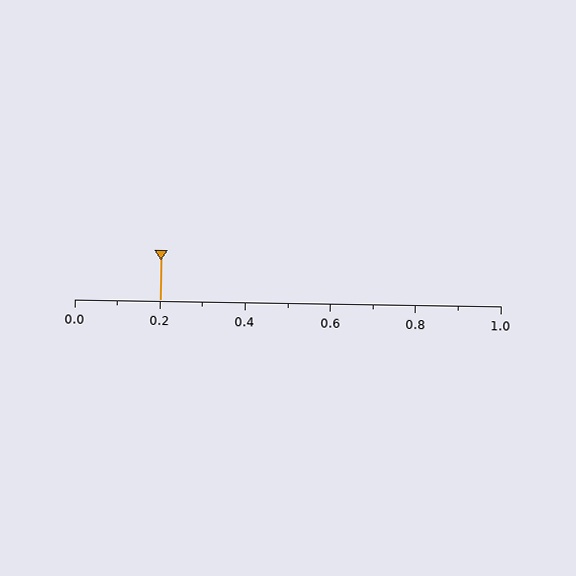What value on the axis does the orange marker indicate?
The marker indicates approximately 0.2.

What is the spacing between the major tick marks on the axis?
The major ticks are spaced 0.2 apart.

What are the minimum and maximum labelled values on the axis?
The axis runs from 0.0 to 1.0.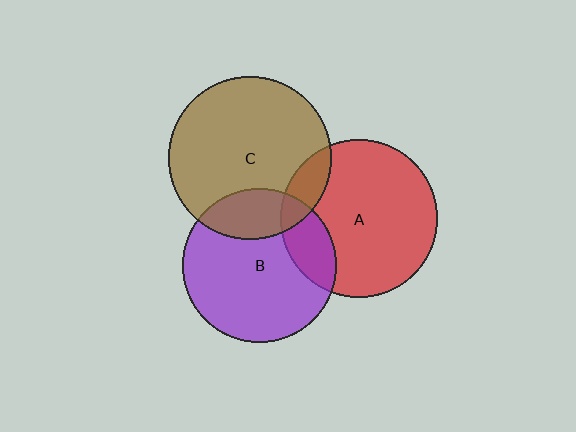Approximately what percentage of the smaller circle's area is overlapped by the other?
Approximately 15%.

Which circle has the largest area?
Circle C (brown).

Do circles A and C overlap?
Yes.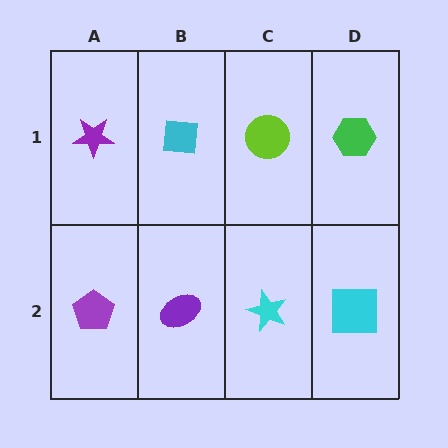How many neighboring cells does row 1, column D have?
2.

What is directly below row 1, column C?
A cyan star.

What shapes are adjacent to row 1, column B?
A purple ellipse (row 2, column B), a purple star (row 1, column A), a lime circle (row 1, column C).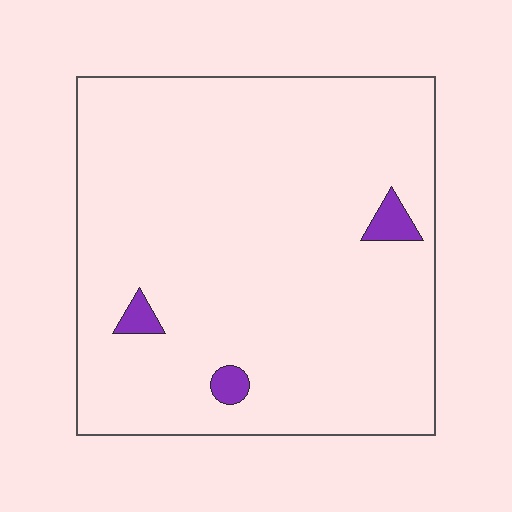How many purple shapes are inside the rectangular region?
3.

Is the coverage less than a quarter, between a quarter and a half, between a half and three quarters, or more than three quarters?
Less than a quarter.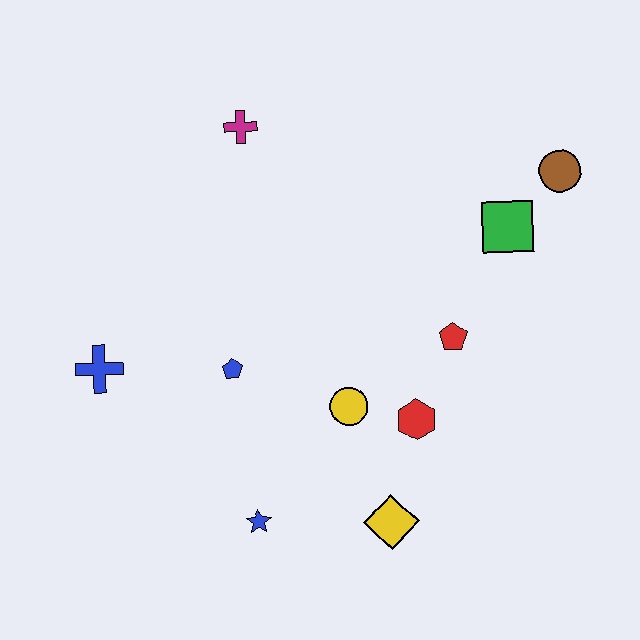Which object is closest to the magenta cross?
The blue pentagon is closest to the magenta cross.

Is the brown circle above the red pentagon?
Yes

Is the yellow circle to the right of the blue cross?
Yes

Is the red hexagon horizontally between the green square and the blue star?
Yes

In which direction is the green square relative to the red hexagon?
The green square is above the red hexagon.